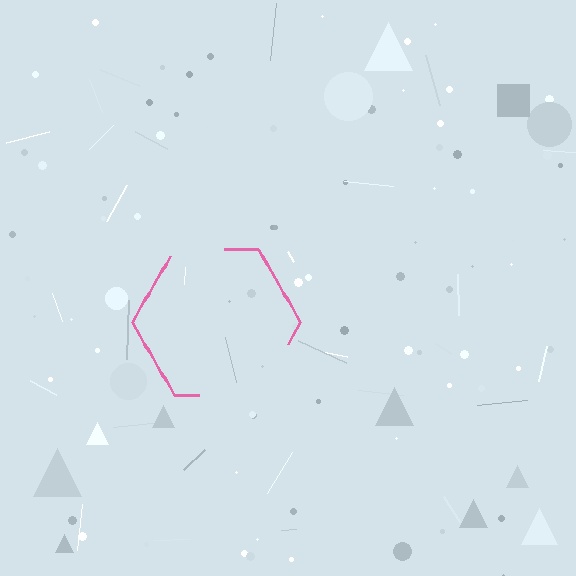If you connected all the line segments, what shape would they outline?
They would outline a hexagon.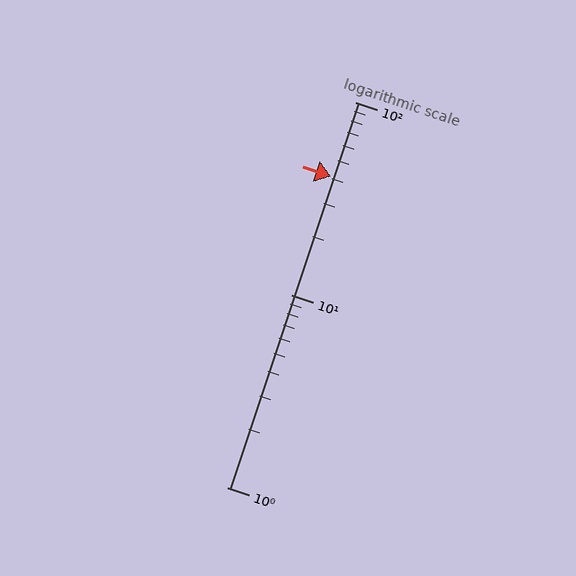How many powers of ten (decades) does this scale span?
The scale spans 2 decades, from 1 to 100.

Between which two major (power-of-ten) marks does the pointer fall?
The pointer is between 10 and 100.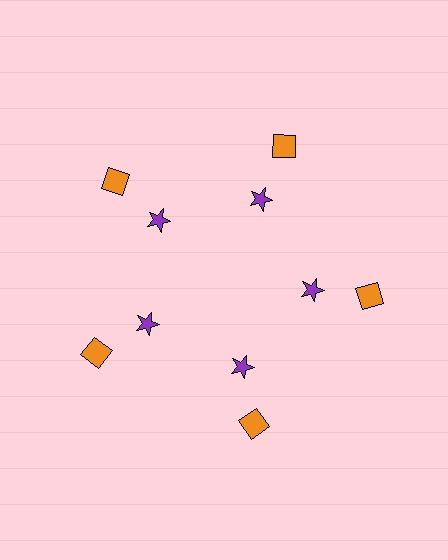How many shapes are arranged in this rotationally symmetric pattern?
There are 10 shapes, arranged in 5 groups of 2.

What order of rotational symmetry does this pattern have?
This pattern has 5-fold rotational symmetry.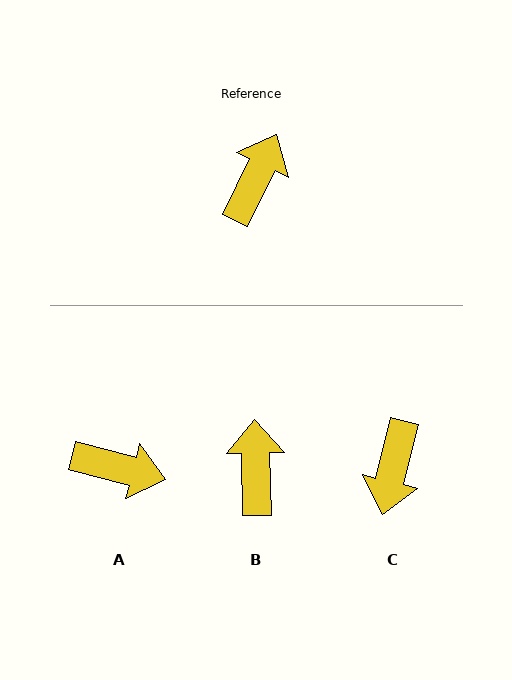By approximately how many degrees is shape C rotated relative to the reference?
Approximately 168 degrees clockwise.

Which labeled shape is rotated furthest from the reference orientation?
C, about 168 degrees away.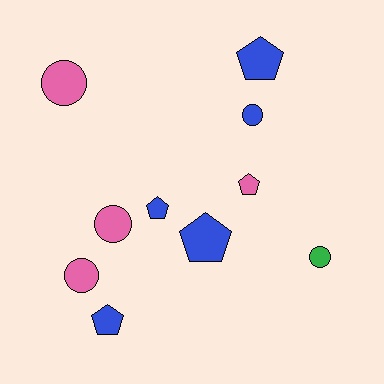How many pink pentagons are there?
There is 1 pink pentagon.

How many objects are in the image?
There are 10 objects.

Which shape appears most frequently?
Pentagon, with 5 objects.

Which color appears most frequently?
Blue, with 5 objects.